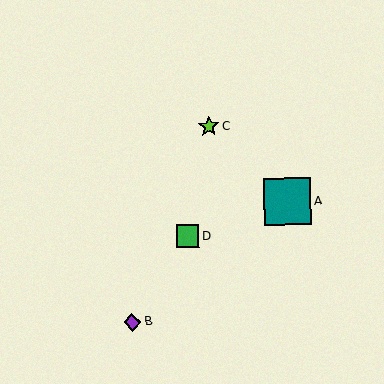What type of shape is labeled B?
Shape B is a purple diamond.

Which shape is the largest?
The teal square (labeled A) is the largest.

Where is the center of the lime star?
The center of the lime star is at (209, 126).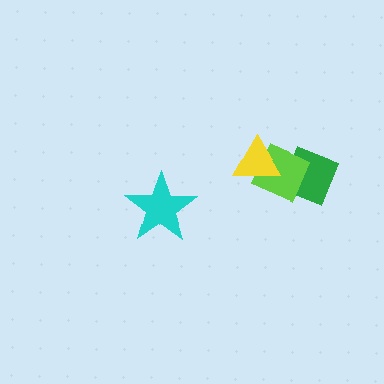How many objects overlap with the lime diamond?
2 objects overlap with the lime diamond.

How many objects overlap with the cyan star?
0 objects overlap with the cyan star.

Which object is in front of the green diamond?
The lime diamond is in front of the green diamond.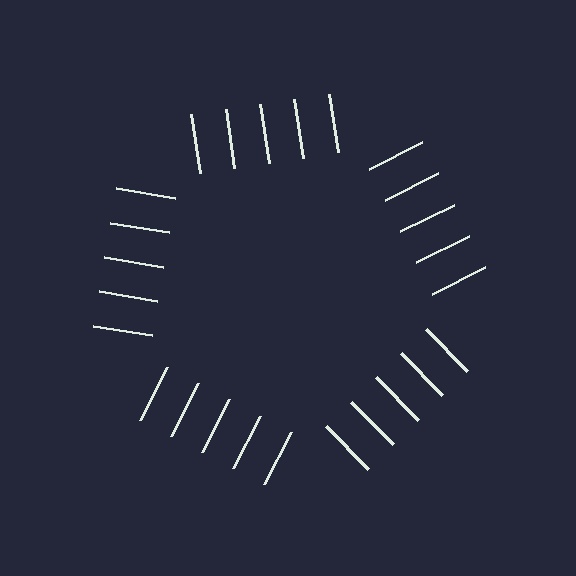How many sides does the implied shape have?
5 sides — the line-ends trace a pentagon.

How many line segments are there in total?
25 — 5 along each of the 5 edges.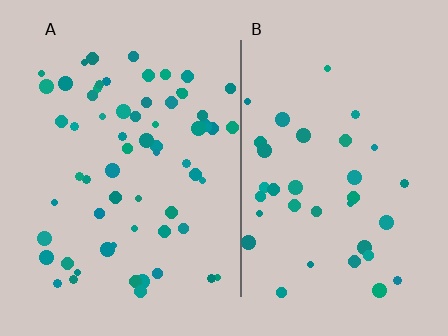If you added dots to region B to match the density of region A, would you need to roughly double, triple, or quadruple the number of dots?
Approximately double.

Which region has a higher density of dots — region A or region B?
A (the left).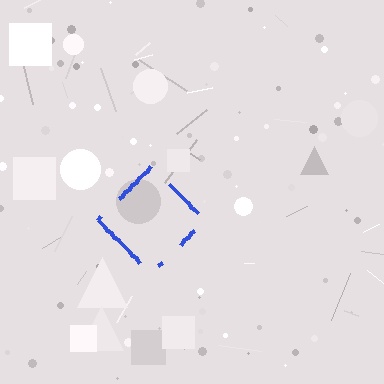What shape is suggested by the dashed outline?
The dashed outline suggests a diamond.